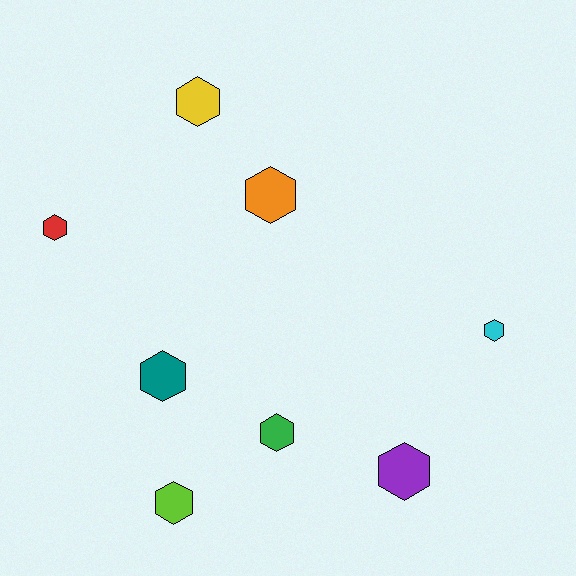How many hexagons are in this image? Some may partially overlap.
There are 8 hexagons.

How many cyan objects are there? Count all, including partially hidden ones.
There is 1 cyan object.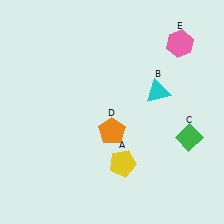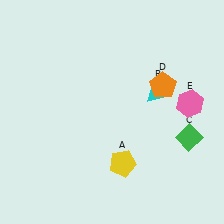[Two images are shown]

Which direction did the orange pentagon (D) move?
The orange pentagon (D) moved right.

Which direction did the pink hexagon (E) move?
The pink hexagon (E) moved down.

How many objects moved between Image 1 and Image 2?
2 objects moved between the two images.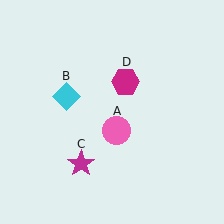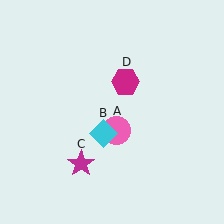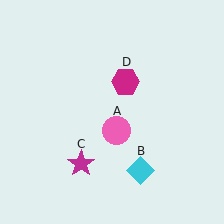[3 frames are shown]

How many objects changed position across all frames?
1 object changed position: cyan diamond (object B).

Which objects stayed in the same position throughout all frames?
Pink circle (object A) and magenta star (object C) and magenta hexagon (object D) remained stationary.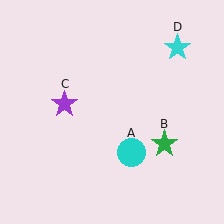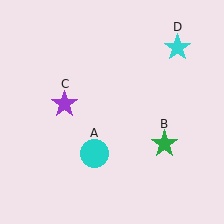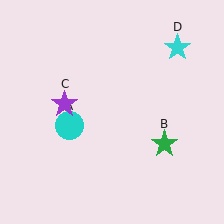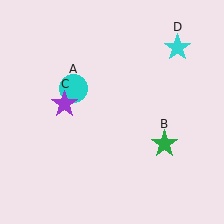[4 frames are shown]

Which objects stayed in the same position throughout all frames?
Green star (object B) and purple star (object C) and cyan star (object D) remained stationary.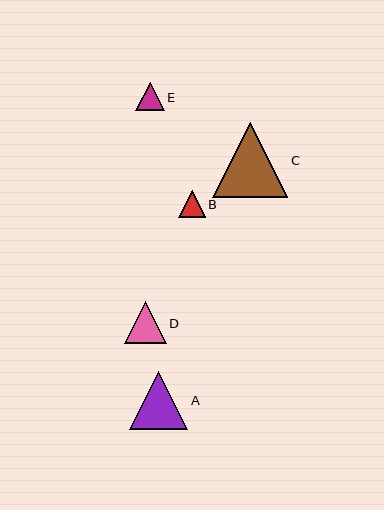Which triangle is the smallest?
Triangle B is the smallest with a size of approximately 27 pixels.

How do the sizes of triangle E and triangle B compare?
Triangle E and triangle B are approximately the same size.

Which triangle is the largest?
Triangle C is the largest with a size of approximately 75 pixels.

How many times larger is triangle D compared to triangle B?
Triangle D is approximately 1.6 times the size of triangle B.